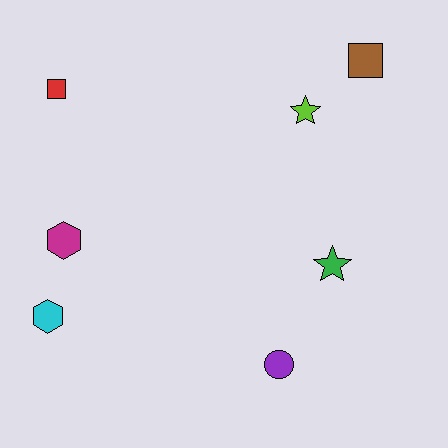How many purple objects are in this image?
There is 1 purple object.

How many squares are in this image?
There are 2 squares.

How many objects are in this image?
There are 7 objects.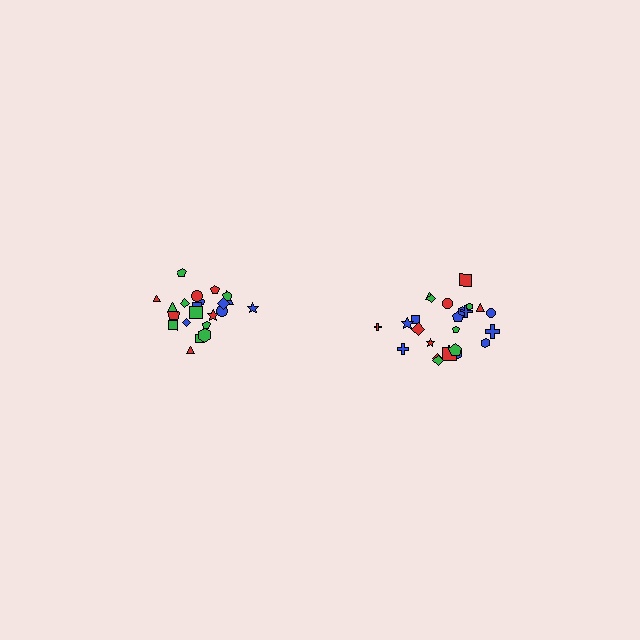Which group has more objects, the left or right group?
The right group.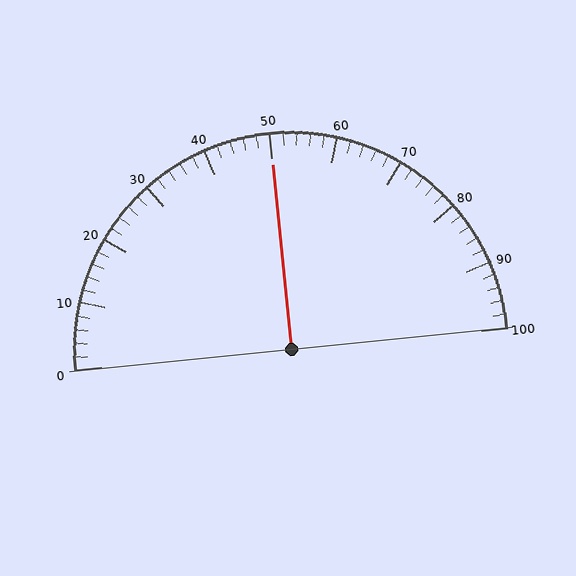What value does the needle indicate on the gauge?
The needle indicates approximately 50.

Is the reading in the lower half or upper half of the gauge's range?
The reading is in the upper half of the range (0 to 100).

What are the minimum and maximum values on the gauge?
The gauge ranges from 0 to 100.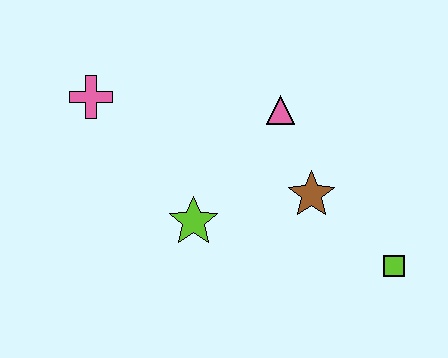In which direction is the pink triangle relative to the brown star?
The pink triangle is above the brown star.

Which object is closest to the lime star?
The brown star is closest to the lime star.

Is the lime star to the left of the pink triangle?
Yes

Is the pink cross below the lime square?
No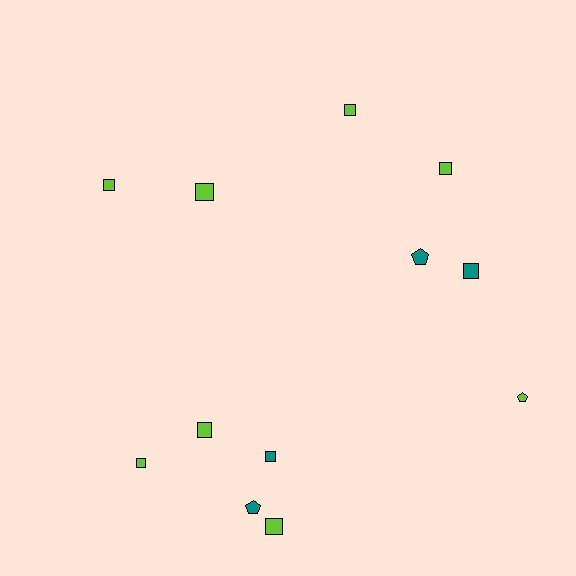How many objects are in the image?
There are 12 objects.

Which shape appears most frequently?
Square, with 9 objects.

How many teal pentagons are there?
There are 2 teal pentagons.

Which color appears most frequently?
Lime, with 8 objects.